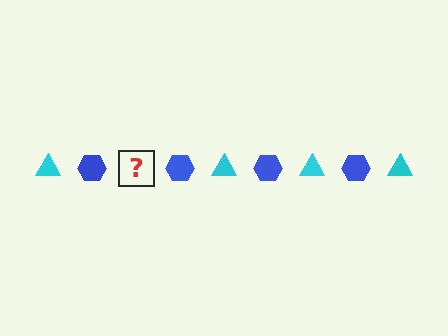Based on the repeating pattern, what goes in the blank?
The blank should be a cyan triangle.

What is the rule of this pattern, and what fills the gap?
The rule is that the pattern alternates between cyan triangle and blue hexagon. The gap should be filled with a cyan triangle.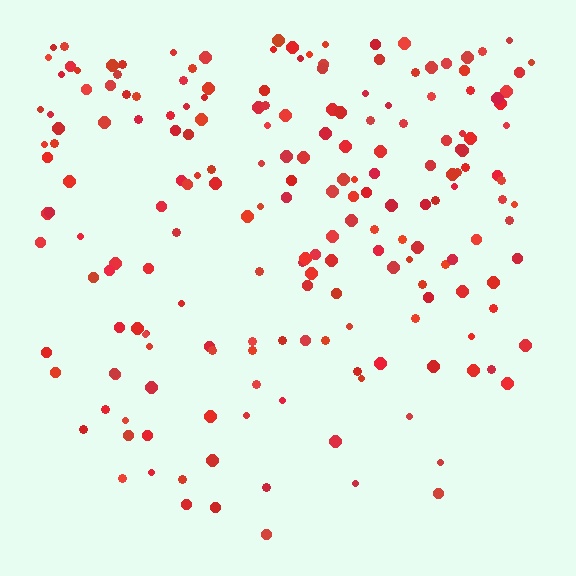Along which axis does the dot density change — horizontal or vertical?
Vertical.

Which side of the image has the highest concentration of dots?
The top.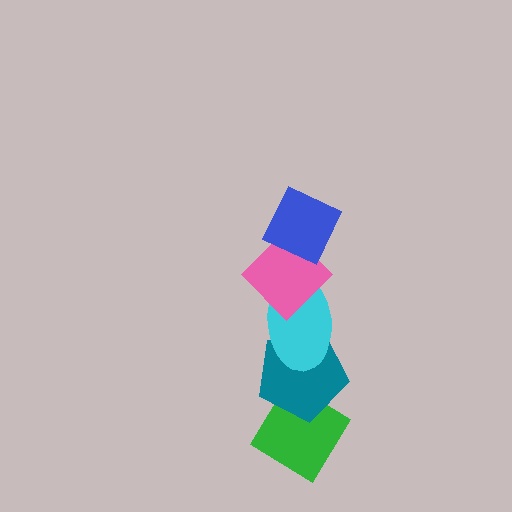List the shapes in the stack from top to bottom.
From top to bottom: the blue diamond, the pink diamond, the cyan ellipse, the teal pentagon, the green diamond.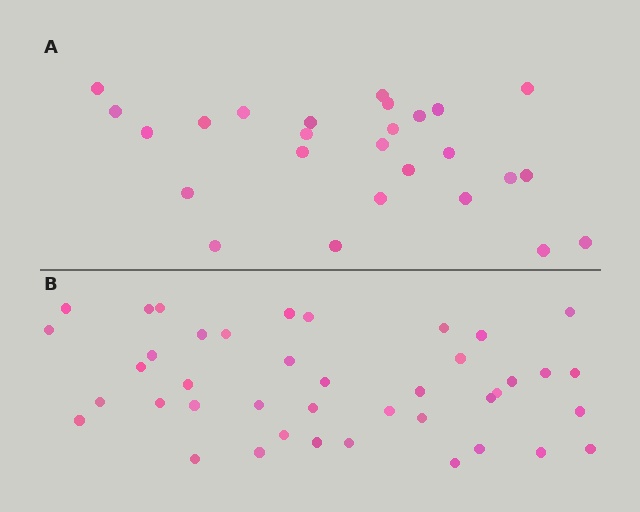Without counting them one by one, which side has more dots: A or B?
Region B (the bottom region) has more dots.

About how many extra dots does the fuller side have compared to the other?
Region B has approximately 15 more dots than region A.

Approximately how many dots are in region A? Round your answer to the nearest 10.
About 30 dots. (The exact count is 26, which rounds to 30.)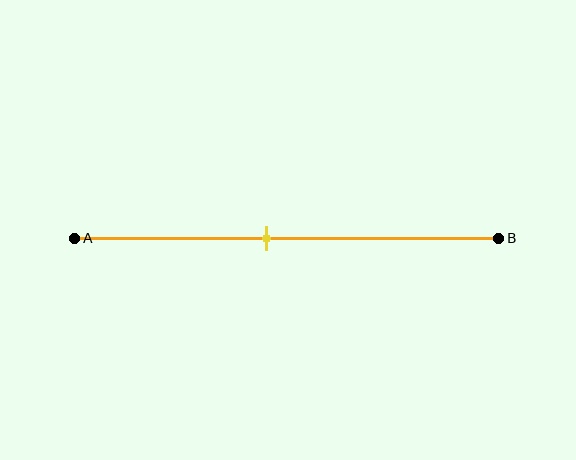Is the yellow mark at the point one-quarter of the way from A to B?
No, the mark is at about 45% from A, not at the 25% one-quarter point.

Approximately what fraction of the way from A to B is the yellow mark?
The yellow mark is approximately 45% of the way from A to B.